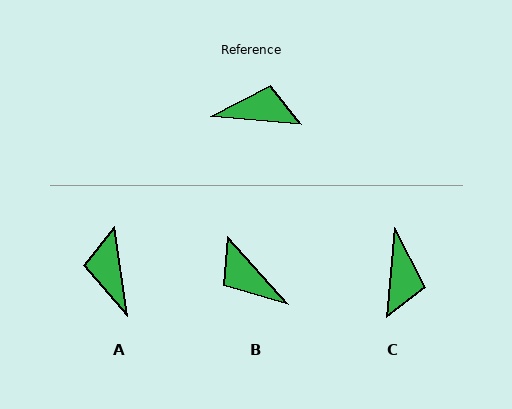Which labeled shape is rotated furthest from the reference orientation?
B, about 137 degrees away.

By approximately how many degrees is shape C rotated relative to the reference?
Approximately 91 degrees clockwise.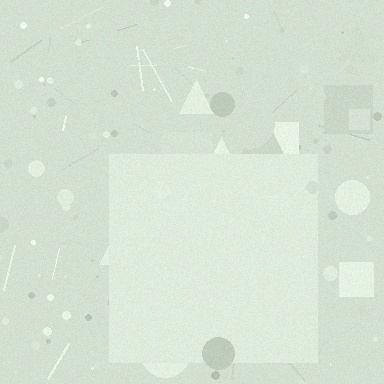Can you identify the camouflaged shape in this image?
The camouflaged shape is a square.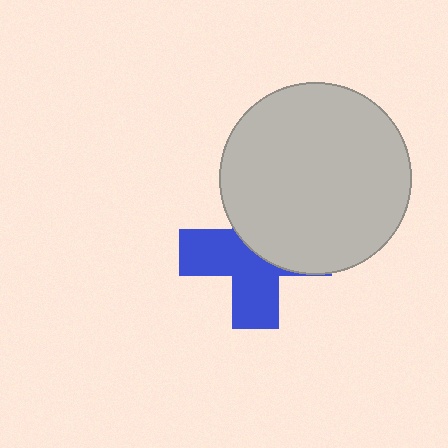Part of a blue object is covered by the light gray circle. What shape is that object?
It is a cross.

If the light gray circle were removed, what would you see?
You would see the complete blue cross.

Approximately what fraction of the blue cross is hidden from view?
Roughly 49% of the blue cross is hidden behind the light gray circle.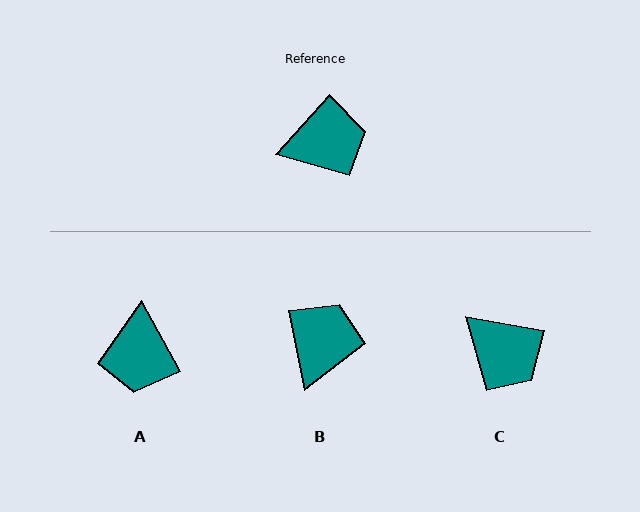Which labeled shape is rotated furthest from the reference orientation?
A, about 109 degrees away.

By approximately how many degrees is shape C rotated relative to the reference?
Approximately 58 degrees clockwise.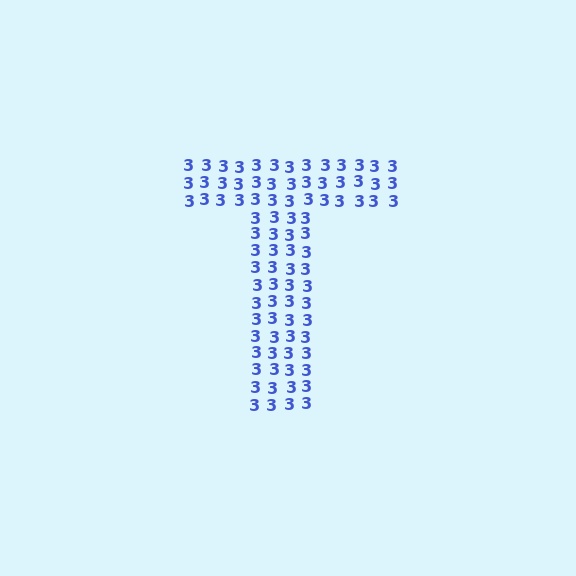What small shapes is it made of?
It is made of small digit 3's.